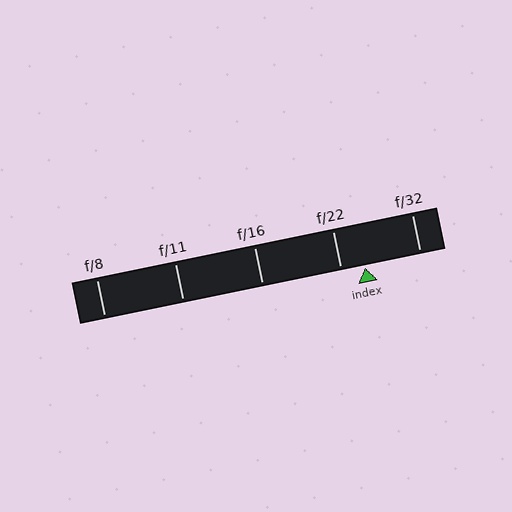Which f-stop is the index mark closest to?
The index mark is closest to f/22.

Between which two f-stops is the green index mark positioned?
The index mark is between f/22 and f/32.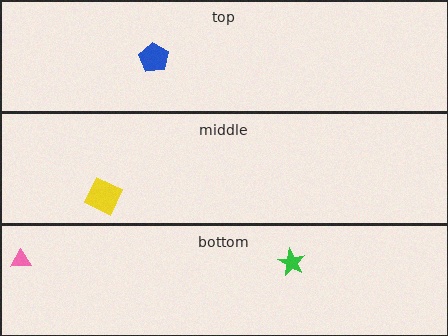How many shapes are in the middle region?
1.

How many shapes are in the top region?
1.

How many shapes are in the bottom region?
2.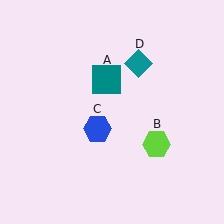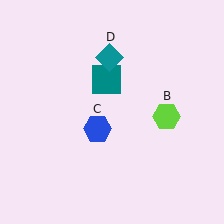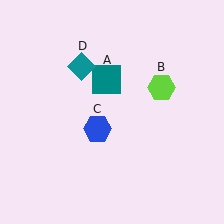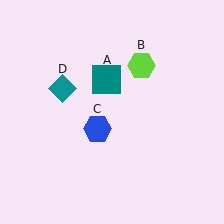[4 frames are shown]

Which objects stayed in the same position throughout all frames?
Teal square (object A) and blue hexagon (object C) remained stationary.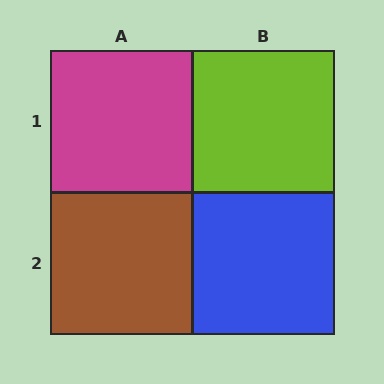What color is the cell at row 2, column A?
Brown.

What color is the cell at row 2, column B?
Blue.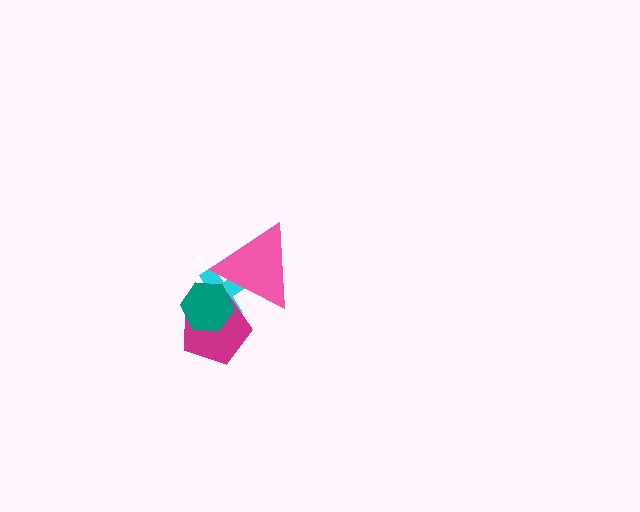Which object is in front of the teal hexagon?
The pink triangle is in front of the teal hexagon.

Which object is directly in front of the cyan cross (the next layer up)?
The magenta pentagon is directly in front of the cyan cross.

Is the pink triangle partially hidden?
No, no other shape covers it.